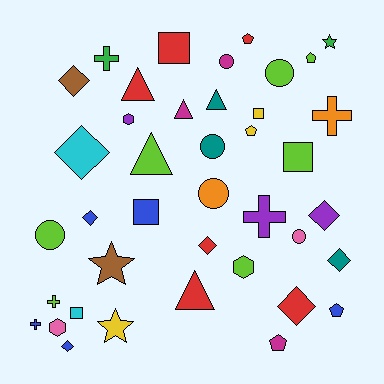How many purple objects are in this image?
There are 3 purple objects.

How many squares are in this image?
There are 5 squares.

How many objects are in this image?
There are 40 objects.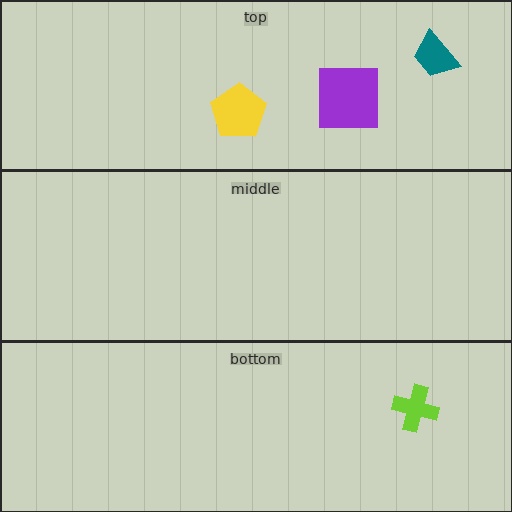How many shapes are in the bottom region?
1.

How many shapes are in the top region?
3.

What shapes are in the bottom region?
The lime cross.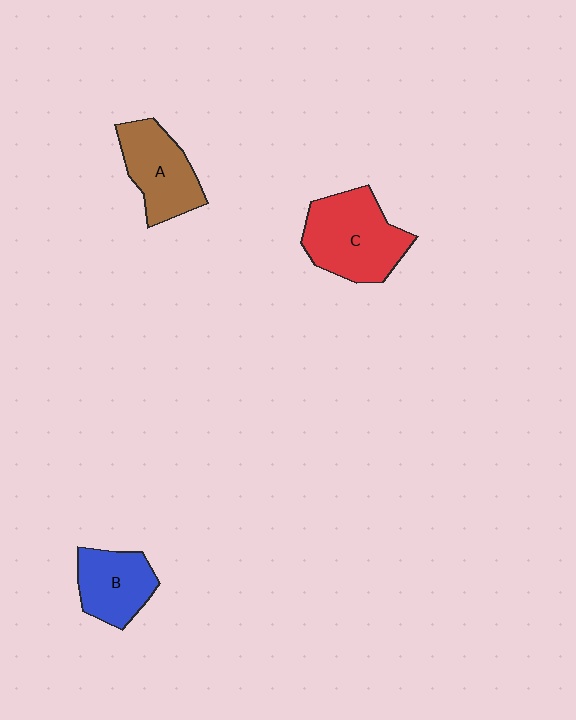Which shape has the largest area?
Shape C (red).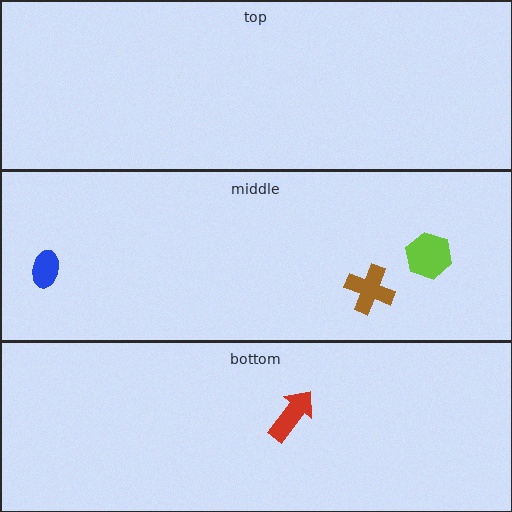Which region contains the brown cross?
The middle region.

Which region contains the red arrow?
The bottom region.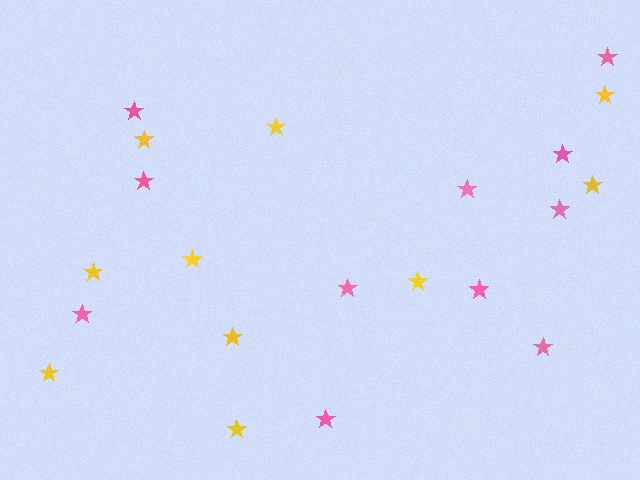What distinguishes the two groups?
There are 2 groups: one group of pink stars (11) and one group of yellow stars (10).